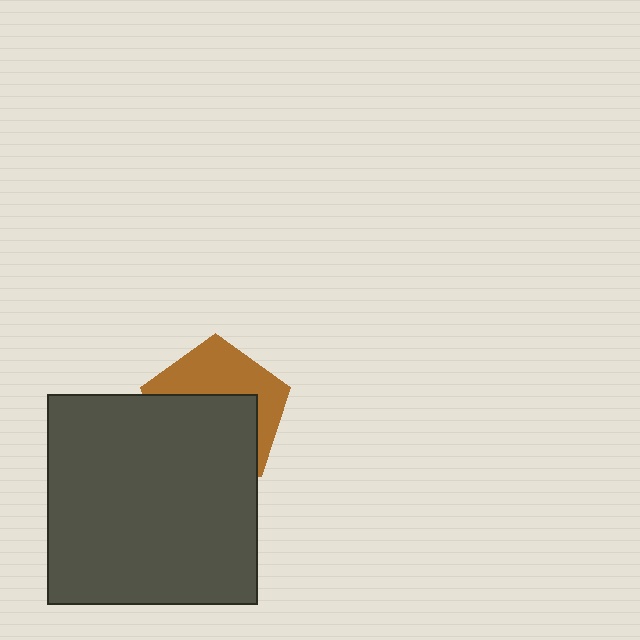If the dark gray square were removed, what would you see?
You would see the complete brown pentagon.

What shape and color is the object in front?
The object in front is a dark gray square.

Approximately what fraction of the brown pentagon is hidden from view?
Roughly 57% of the brown pentagon is hidden behind the dark gray square.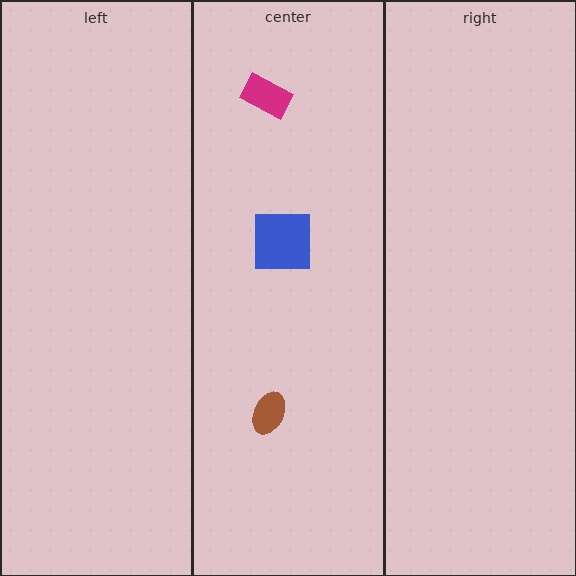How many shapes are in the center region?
3.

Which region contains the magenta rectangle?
The center region.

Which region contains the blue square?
The center region.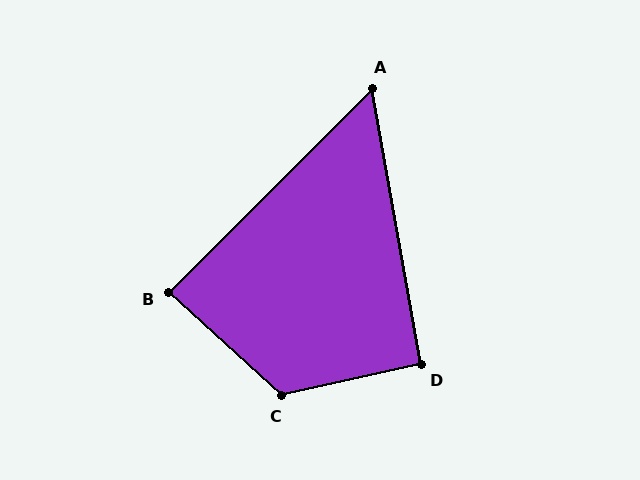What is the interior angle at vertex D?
Approximately 93 degrees (approximately right).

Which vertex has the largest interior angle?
C, at approximately 125 degrees.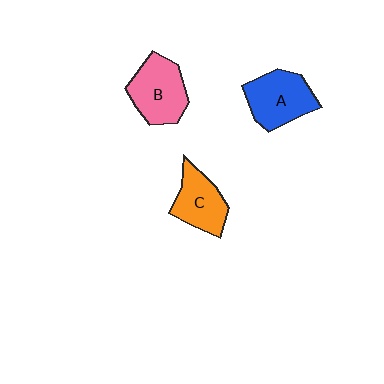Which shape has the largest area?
Shape B (pink).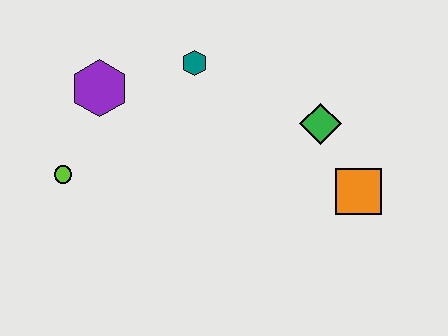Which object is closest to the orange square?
The green diamond is closest to the orange square.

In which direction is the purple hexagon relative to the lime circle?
The purple hexagon is above the lime circle.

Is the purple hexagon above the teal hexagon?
No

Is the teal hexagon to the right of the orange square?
No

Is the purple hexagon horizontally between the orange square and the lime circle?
Yes